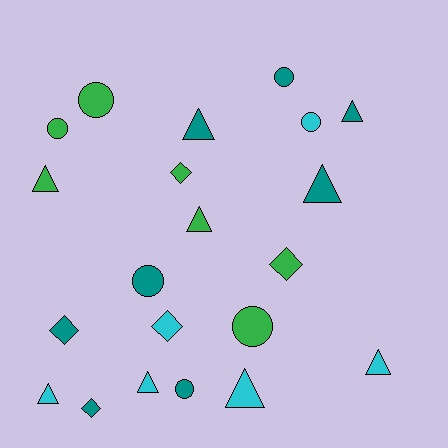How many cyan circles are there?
There is 1 cyan circle.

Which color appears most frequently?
Teal, with 8 objects.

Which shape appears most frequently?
Triangle, with 9 objects.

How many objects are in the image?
There are 21 objects.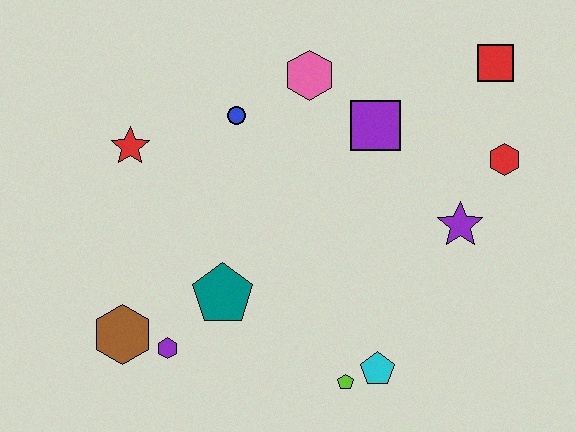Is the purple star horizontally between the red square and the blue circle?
Yes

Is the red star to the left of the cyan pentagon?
Yes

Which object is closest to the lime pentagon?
The cyan pentagon is closest to the lime pentagon.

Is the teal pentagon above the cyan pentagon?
Yes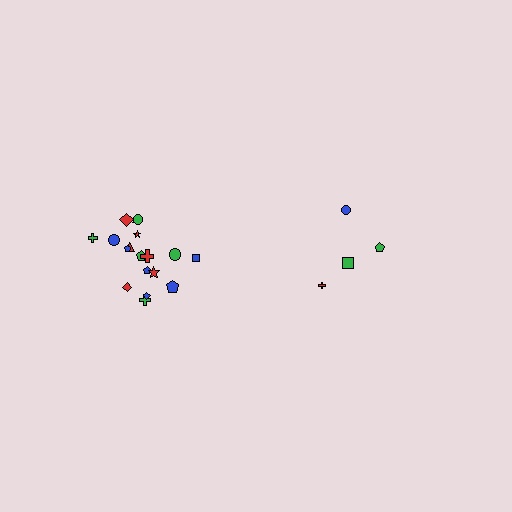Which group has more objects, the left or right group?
The left group.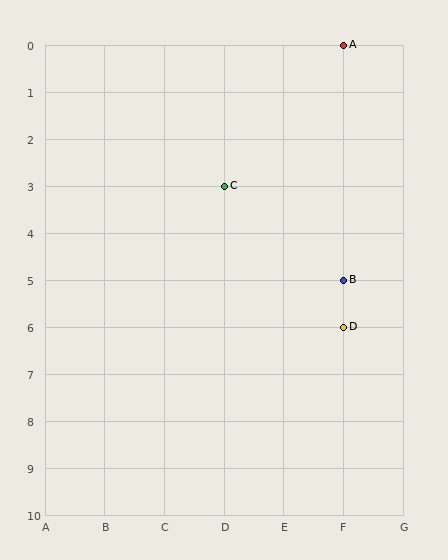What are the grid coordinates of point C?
Point C is at grid coordinates (D, 3).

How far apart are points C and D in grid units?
Points C and D are 2 columns and 3 rows apart (about 3.6 grid units diagonally).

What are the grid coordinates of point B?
Point B is at grid coordinates (F, 5).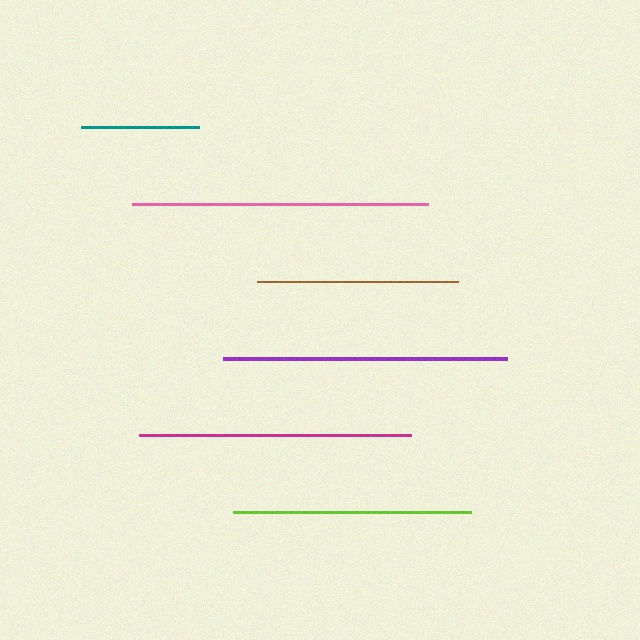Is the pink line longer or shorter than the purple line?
The pink line is longer than the purple line.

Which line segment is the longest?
The pink line is the longest at approximately 297 pixels.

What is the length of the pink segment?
The pink segment is approximately 297 pixels long.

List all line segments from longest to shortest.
From longest to shortest: pink, purple, magenta, lime, brown, teal.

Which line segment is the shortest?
The teal line is the shortest at approximately 117 pixels.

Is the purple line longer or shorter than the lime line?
The purple line is longer than the lime line.